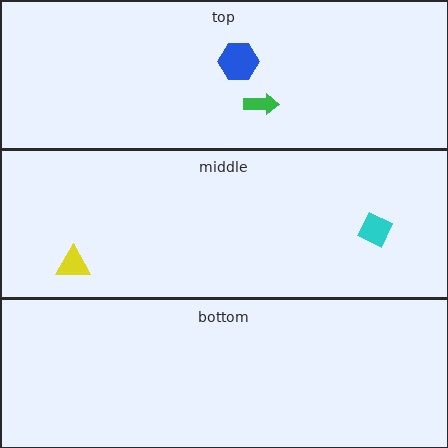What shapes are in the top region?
The blue hexagon, the green arrow.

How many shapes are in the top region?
2.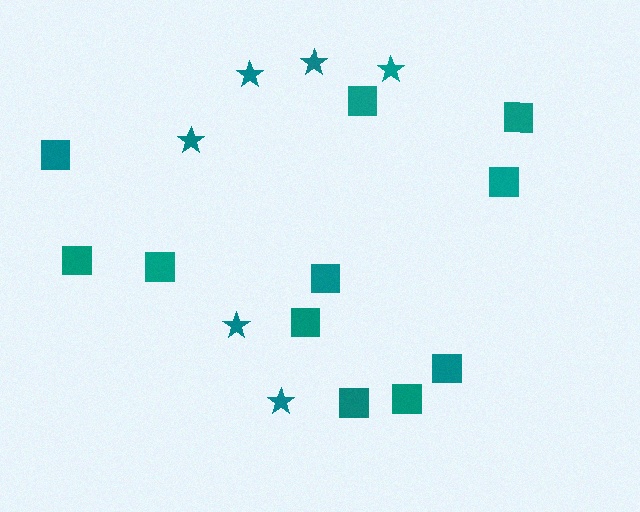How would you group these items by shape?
There are 2 groups: one group of squares (11) and one group of stars (6).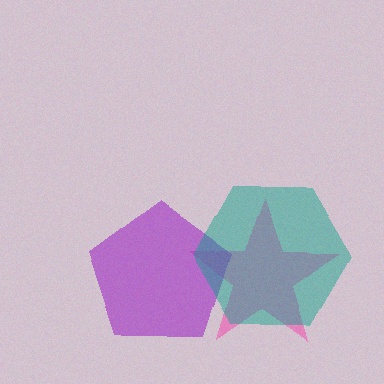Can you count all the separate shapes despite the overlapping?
Yes, there are 3 separate shapes.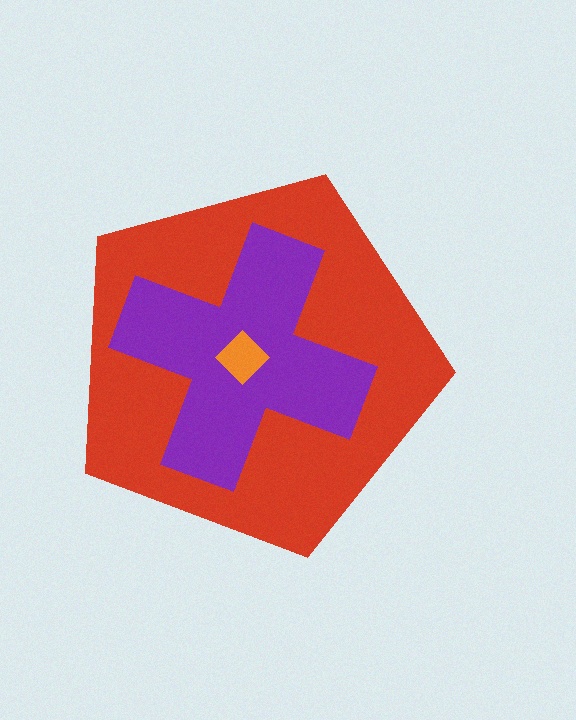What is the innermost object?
The orange diamond.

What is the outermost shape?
The red pentagon.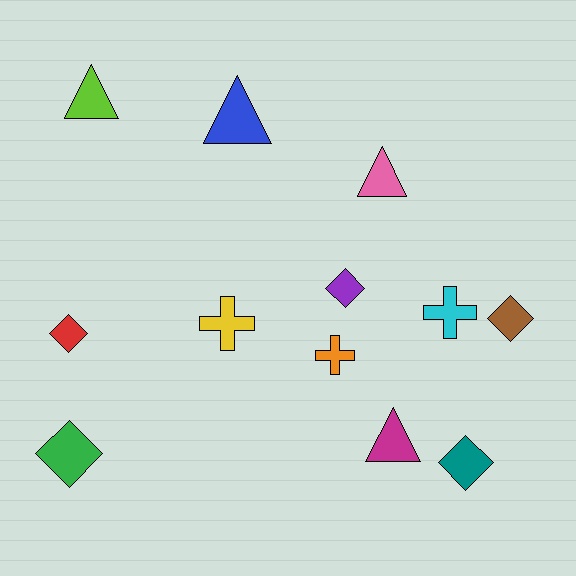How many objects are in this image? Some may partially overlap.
There are 12 objects.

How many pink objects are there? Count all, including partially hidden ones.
There is 1 pink object.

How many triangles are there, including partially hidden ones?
There are 4 triangles.